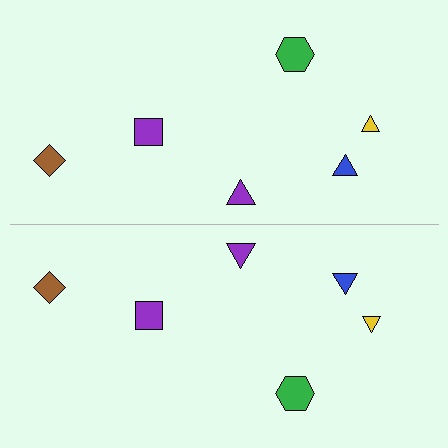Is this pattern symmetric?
Yes, this pattern has bilateral (reflection) symmetry.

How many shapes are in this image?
There are 12 shapes in this image.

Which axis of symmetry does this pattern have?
The pattern has a horizontal axis of symmetry running through the center of the image.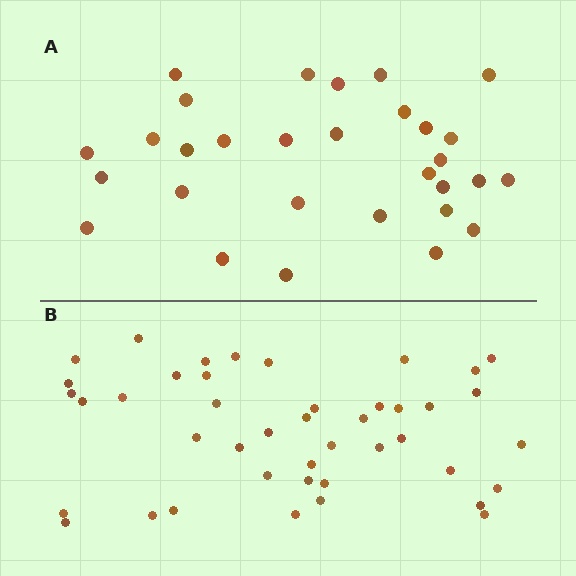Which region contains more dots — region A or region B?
Region B (the bottom region) has more dots.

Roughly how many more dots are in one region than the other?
Region B has approximately 15 more dots than region A.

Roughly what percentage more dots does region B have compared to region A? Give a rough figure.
About 45% more.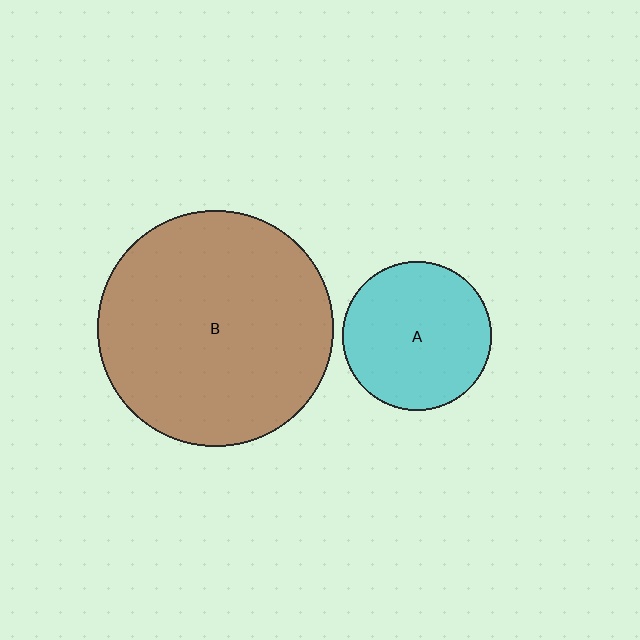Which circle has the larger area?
Circle B (brown).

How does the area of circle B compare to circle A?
Approximately 2.5 times.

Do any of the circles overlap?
No, none of the circles overlap.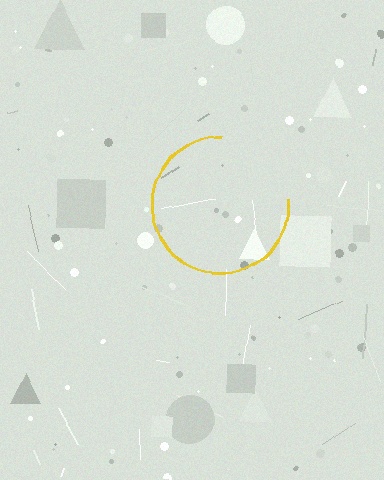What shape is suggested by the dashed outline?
The dashed outline suggests a circle.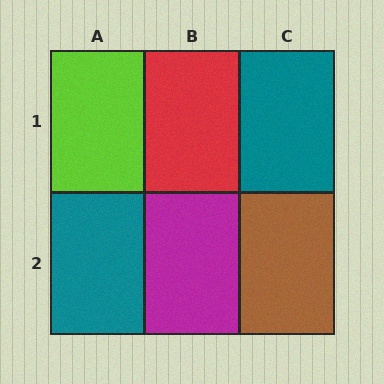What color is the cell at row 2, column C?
Brown.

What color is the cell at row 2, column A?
Teal.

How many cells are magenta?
1 cell is magenta.